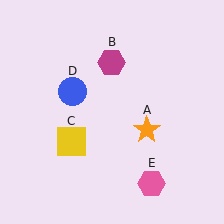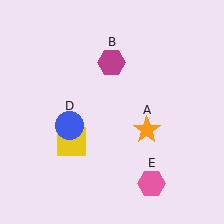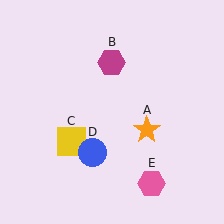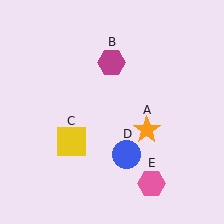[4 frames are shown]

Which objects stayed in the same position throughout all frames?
Orange star (object A) and magenta hexagon (object B) and yellow square (object C) and pink hexagon (object E) remained stationary.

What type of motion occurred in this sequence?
The blue circle (object D) rotated counterclockwise around the center of the scene.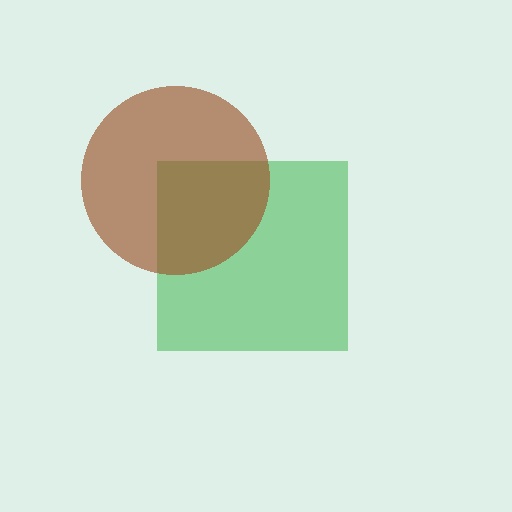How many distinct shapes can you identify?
There are 2 distinct shapes: a green square, a brown circle.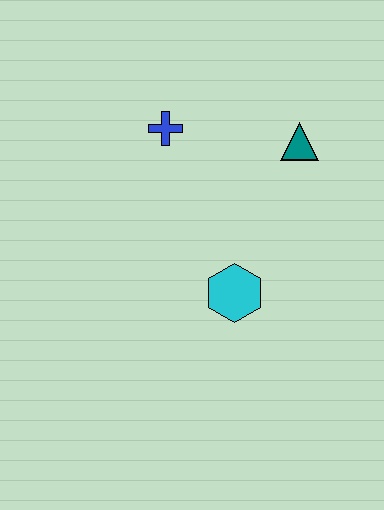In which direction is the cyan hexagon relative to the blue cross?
The cyan hexagon is below the blue cross.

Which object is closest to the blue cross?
The teal triangle is closest to the blue cross.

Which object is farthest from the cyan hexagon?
The blue cross is farthest from the cyan hexagon.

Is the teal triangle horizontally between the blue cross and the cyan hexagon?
No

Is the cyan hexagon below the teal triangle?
Yes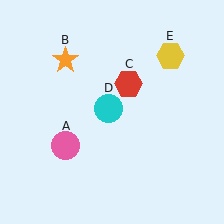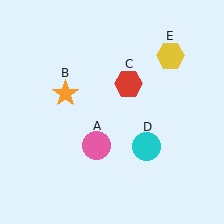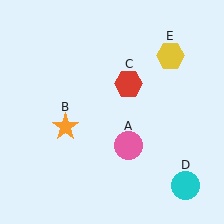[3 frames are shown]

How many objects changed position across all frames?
3 objects changed position: pink circle (object A), orange star (object B), cyan circle (object D).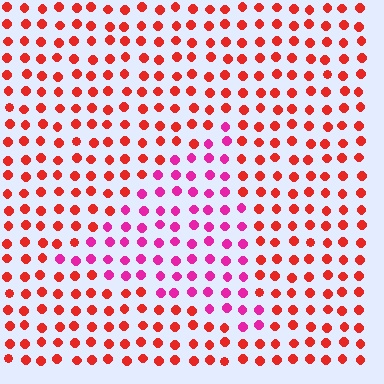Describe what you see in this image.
The image is filled with small red elements in a uniform arrangement. A triangle-shaped region is visible where the elements are tinted to a slightly different hue, forming a subtle color boundary.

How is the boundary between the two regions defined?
The boundary is defined purely by a slight shift in hue (about 42 degrees). Spacing, size, and orientation are identical on both sides.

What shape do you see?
I see a triangle.